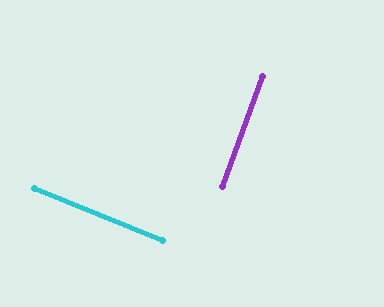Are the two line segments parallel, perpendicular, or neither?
Perpendicular — they meet at approximately 88°.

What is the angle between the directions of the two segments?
Approximately 88 degrees.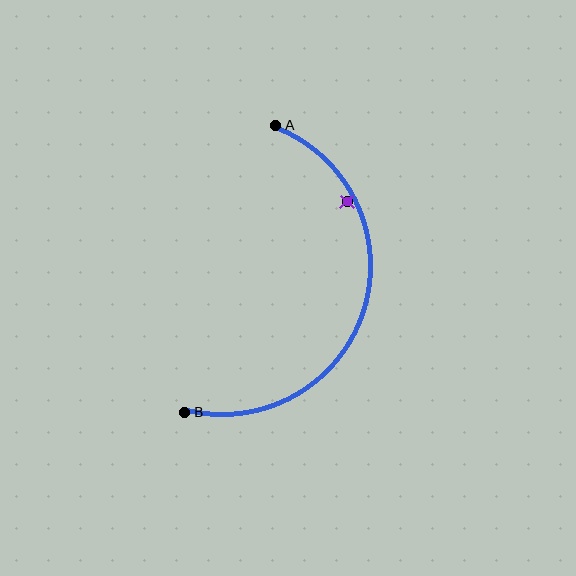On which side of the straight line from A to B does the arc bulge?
The arc bulges to the right of the straight line connecting A and B.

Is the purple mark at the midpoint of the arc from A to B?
No — the purple mark does not lie on the arc at all. It sits slightly inside the curve.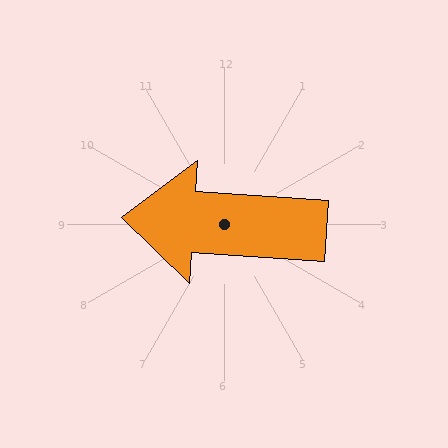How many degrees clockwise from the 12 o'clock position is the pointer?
Approximately 274 degrees.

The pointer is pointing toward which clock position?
Roughly 9 o'clock.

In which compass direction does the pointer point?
West.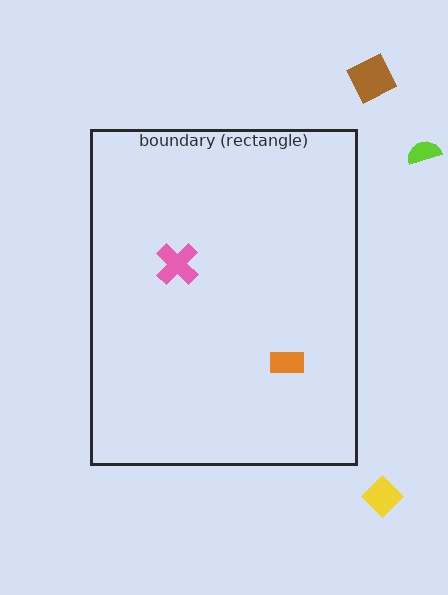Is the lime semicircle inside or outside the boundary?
Outside.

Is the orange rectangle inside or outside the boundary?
Inside.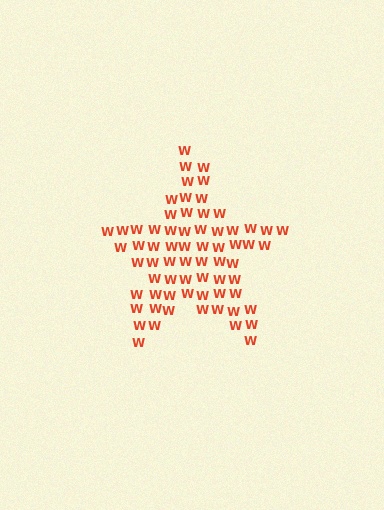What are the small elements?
The small elements are letter W's.